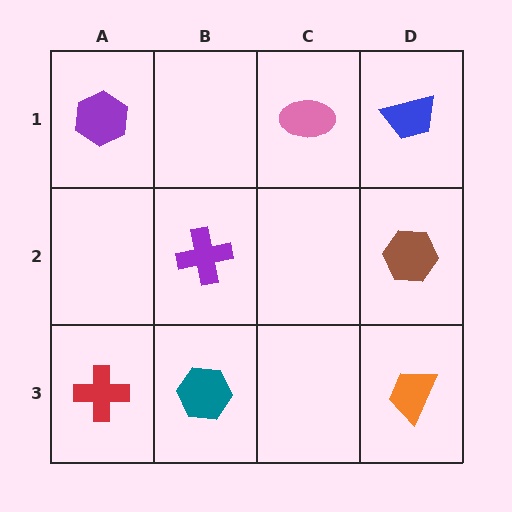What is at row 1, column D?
A blue trapezoid.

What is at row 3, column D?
An orange trapezoid.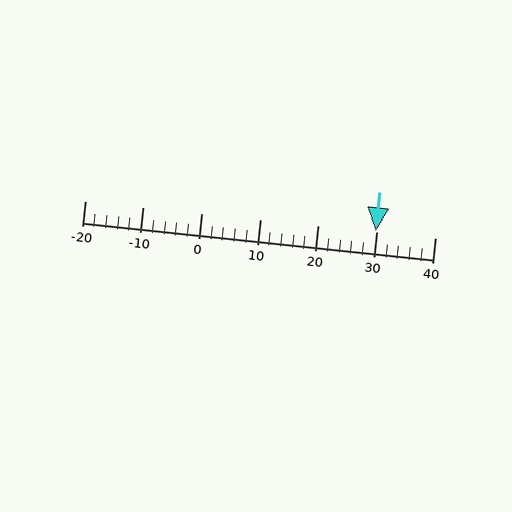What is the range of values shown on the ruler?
The ruler shows values from -20 to 40.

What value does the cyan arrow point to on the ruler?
The cyan arrow points to approximately 30.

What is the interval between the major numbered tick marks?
The major tick marks are spaced 10 units apart.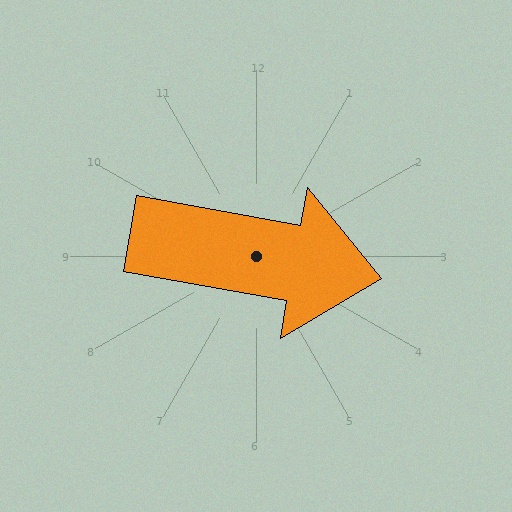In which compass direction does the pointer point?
East.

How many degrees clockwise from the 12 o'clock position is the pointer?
Approximately 100 degrees.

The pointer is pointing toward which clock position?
Roughly 3 o'clock.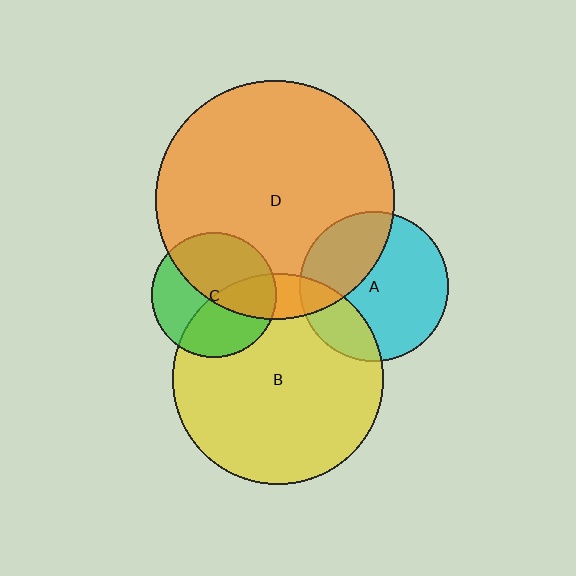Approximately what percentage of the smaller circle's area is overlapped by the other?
Approximately 50%.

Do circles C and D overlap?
Yes.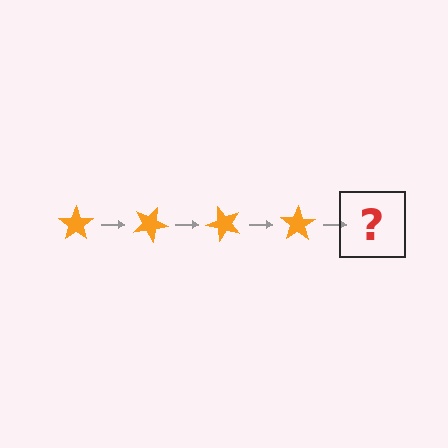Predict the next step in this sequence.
The next step is an orange star rotated 100 degrees.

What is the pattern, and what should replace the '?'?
The pattern is that the star rotates 25 degrees each step. The '?' should be an orange star rotated 100 degrees.